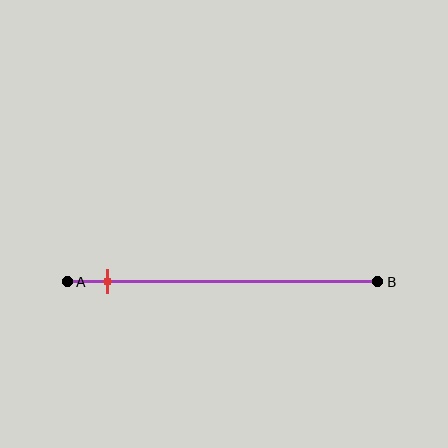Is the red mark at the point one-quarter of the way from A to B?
No, the mark is at about 15% from A, not at the 25% one-quarter point.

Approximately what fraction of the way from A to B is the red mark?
The red mark is approximately 15% of the way from A to B.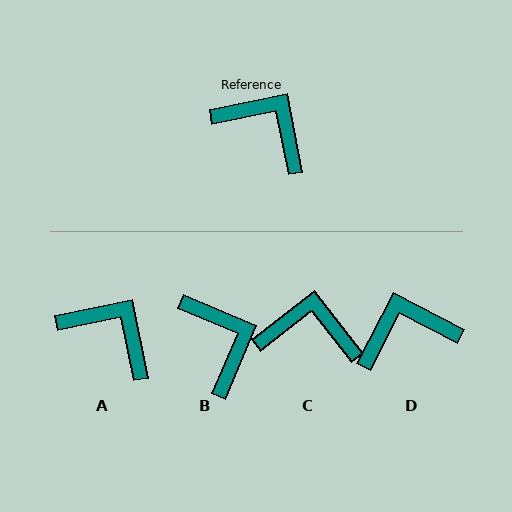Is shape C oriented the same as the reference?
No, it is off by about 27 degrees.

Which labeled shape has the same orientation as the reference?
A.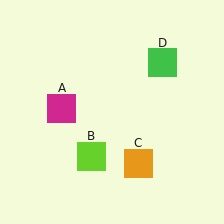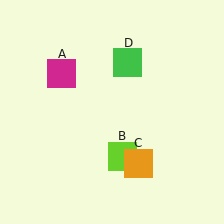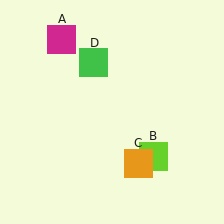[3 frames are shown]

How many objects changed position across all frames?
3 objects changed position: magenta square (object A), lime square (object B), green square (object D).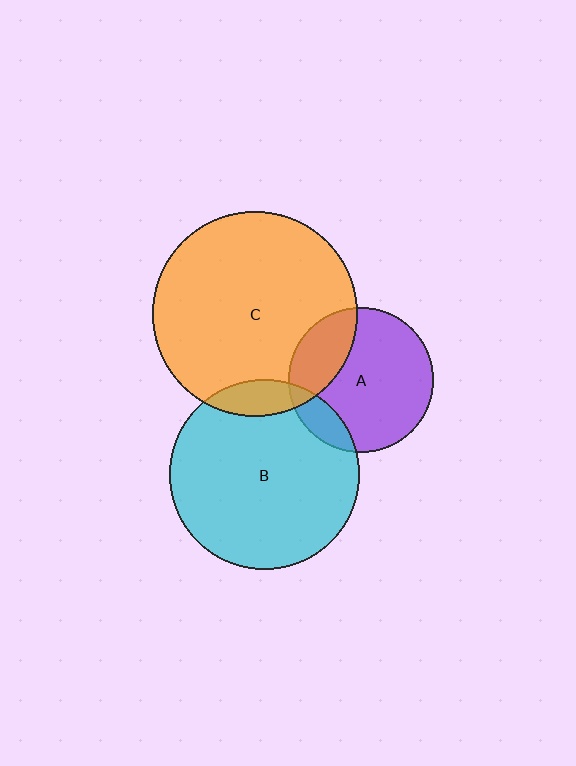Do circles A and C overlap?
Yes.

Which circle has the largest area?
Circle C (orange).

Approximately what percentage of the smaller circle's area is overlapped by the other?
Approximately 25%.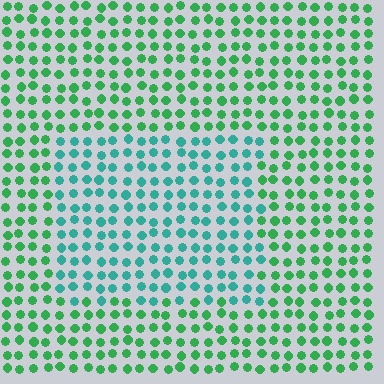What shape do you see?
I see a rectangle.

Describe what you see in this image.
The image is filled with small green elements in a uniform arrangement. A rectangle-shaped region is visible where the elements are tinted to a slightly different hue, forming a subtle color boundary.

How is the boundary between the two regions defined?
The boundary is defined purely by a slight shift in hue (about 37 degrees). Spacing, size, and orientation are identical on both sides.